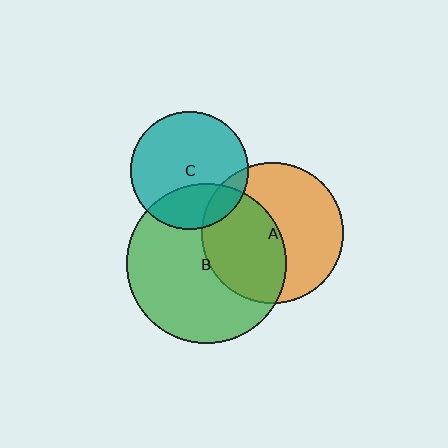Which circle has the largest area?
Circle B (green).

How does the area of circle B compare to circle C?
Approximately 1.8 times.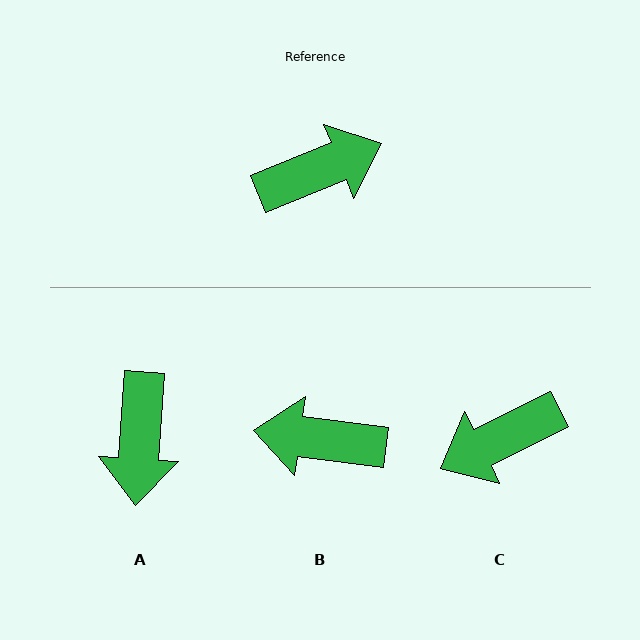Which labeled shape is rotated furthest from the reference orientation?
C, about 175 degrees away.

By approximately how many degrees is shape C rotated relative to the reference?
Approximately 175 degrees clockwise.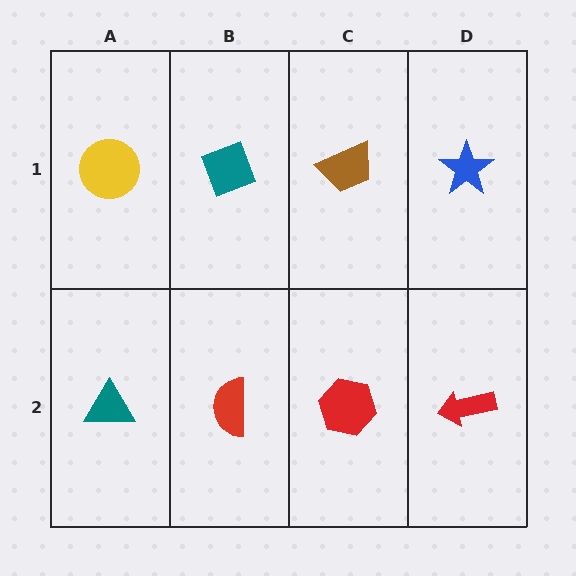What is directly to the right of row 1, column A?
A teal diamond.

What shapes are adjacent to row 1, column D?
A red arrow (row 2, column D), a brown trapezoid (row 1, column C).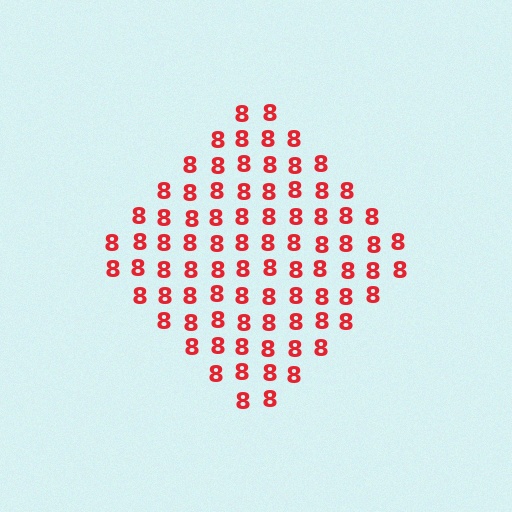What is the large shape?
The large shape is a diamond.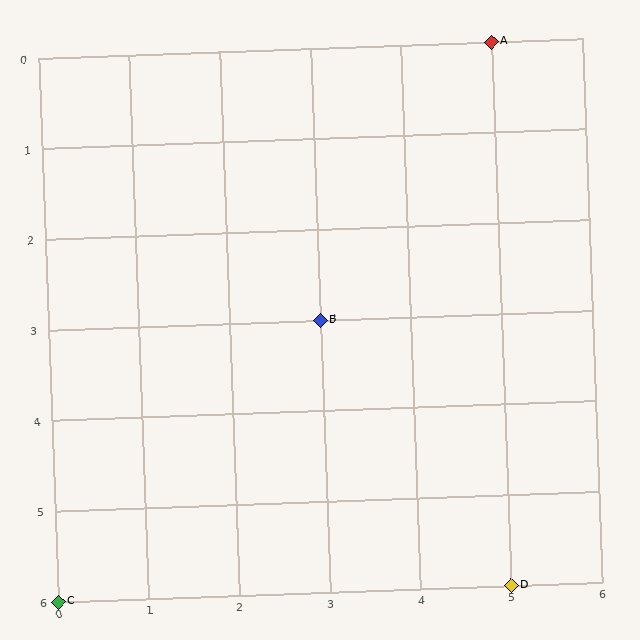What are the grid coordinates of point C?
Point C is at grid coordinates (0, 6).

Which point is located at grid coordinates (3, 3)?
Point B is at (3, 3).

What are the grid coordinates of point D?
Point D is at grid coordinates (5, 6).